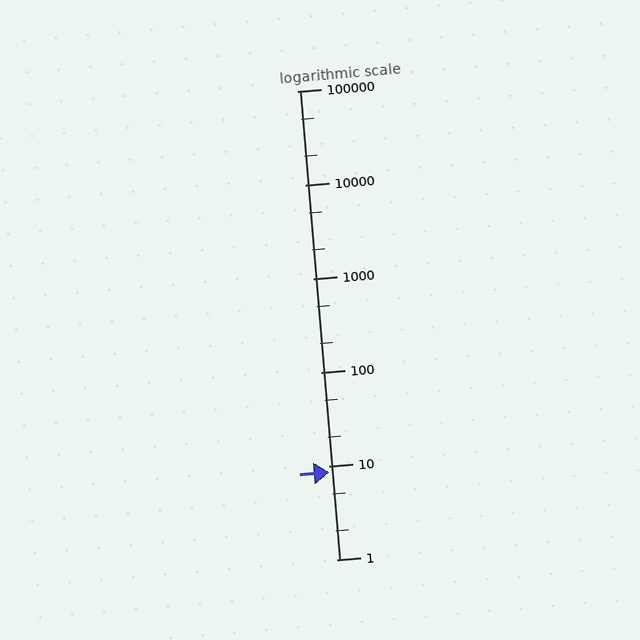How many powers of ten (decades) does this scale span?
The scale spans 5 decades, from 1 to 100000.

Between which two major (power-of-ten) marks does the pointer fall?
The pointer is between 1 and 10.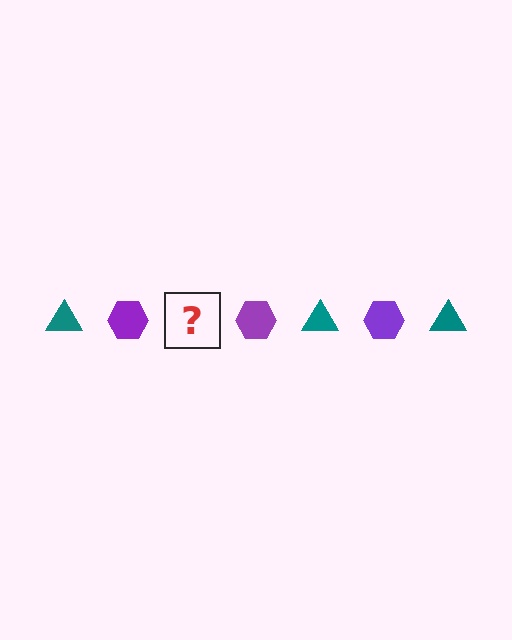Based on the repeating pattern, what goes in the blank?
The blank should be a teal triangle.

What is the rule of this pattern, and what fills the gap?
The rule is that the pattern alternates between teal triangle and purple hexagon. The gap should be filled with a teal triangle.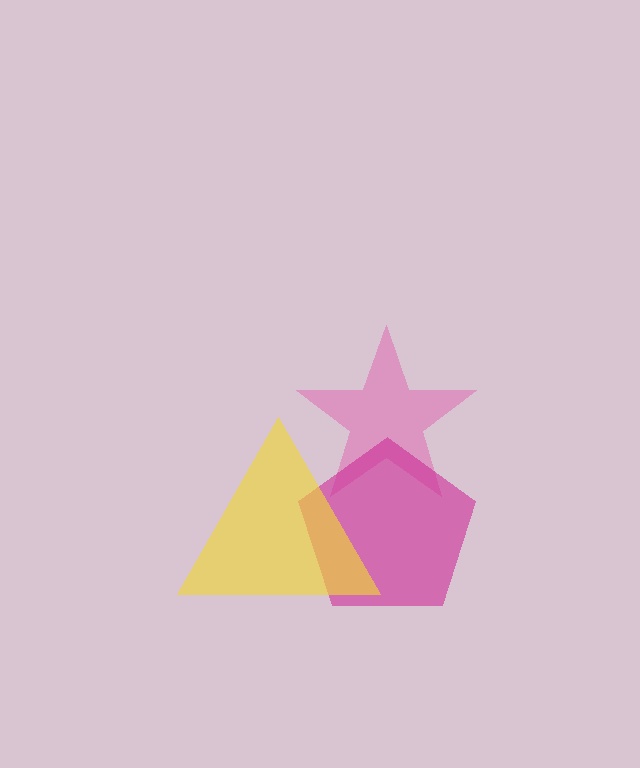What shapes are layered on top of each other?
The layered shapes are: a pink star, a magenta pentagon, a yellow triangle.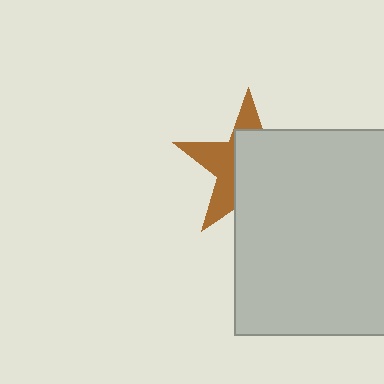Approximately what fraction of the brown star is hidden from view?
Roughly 60% of the brown star is hidden behind the light gray square.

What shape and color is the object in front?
The object in front is a light gray square.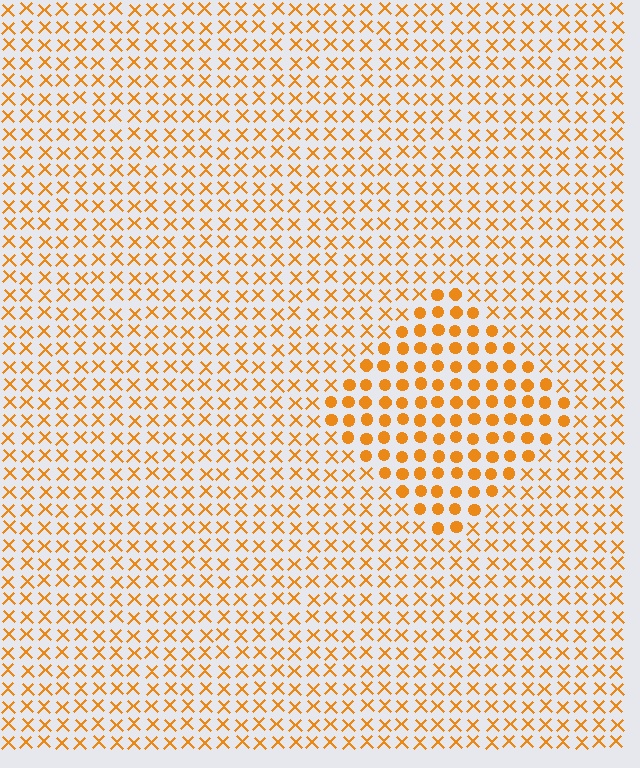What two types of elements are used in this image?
The image uses circles inside the diamond region and X marks outside it.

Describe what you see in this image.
The image is filled with small orange elements arranged in a uniform grid. A diamond-shaped region contains circles, while the surrounding area contains X marks. The boundary is defined purely by the change in element shape.